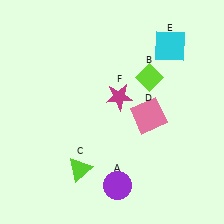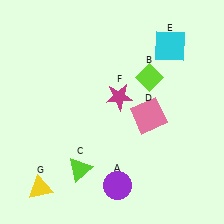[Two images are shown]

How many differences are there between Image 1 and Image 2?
There is 1 difference between the two images.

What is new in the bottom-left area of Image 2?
A yellow triangle (G) was added in the bottom-left area of Image 2.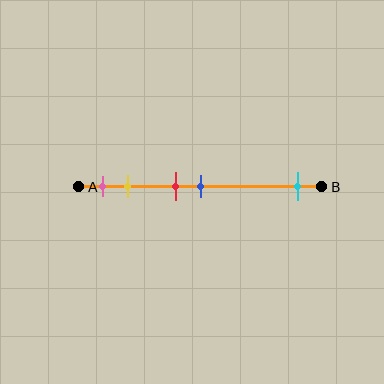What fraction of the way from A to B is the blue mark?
The blue mark is approximately 50% (0.5) of the way from A to B.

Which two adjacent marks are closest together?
The red and blue marks are the closest adjacent pair.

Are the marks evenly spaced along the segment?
No, the marks are not evenly spaced.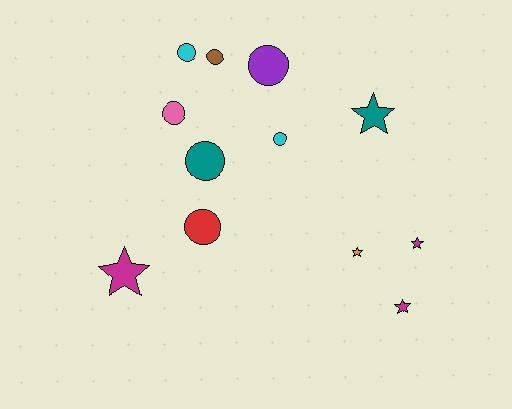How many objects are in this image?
There are 12 objects.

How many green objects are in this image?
There are no green objects.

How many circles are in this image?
There are 7 circles.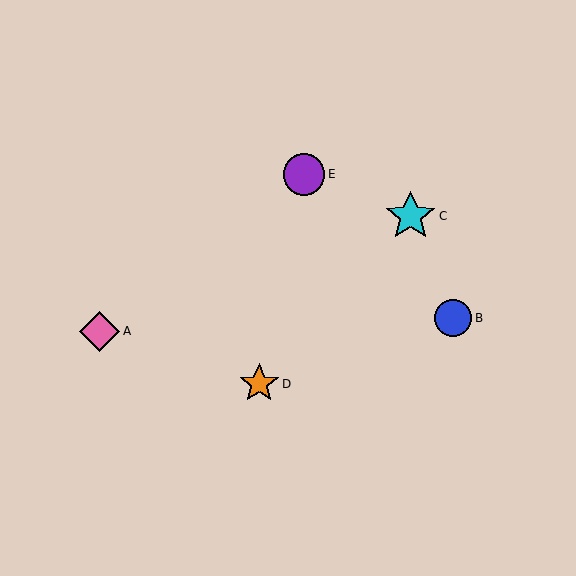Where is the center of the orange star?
The center of the orange star is at (259, 384).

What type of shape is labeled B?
Shape B is a blue circle.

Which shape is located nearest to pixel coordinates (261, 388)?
The orange star (labeled D) at (259, 384) is nearest to that location.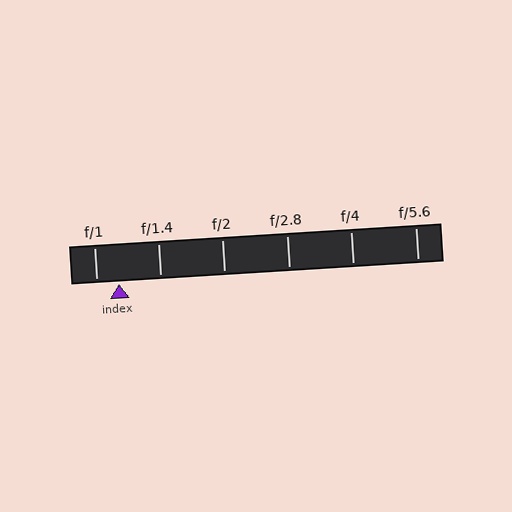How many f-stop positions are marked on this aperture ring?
There are 6 f-stop positions marked.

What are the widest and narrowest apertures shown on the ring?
The widest aperture shown is f/1 and the narrowest is f/5.6.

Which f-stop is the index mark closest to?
The index mark is closest to f/1.